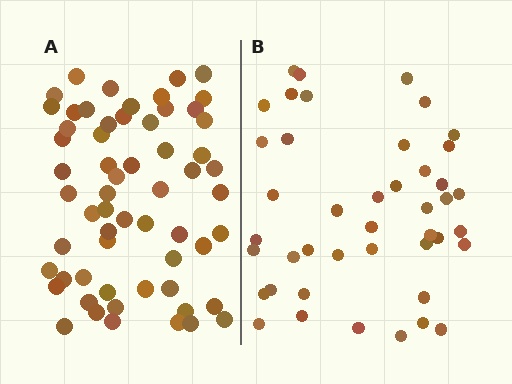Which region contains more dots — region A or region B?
Region A (the left region) has more dots.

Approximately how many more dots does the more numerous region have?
Region A has approximately 15 more dots than region B.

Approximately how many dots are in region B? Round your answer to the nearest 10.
About 40 dots. (The exact count is 43, which rounds to 40.)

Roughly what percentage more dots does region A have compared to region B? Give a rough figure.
About 40% more.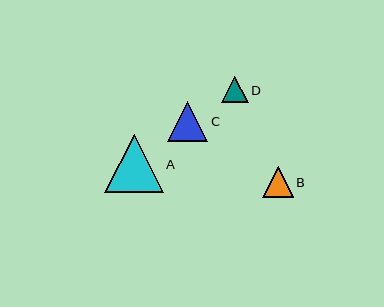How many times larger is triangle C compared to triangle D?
Triangle C is approximately 1.5 times the size of triangle D.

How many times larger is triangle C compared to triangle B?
Triangle C is approximately 1.3 times the size of triangle B.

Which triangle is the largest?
Triangle A is the largest with a size of approximately 58 pixels.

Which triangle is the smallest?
Triangle D is the smallest with a size of approximately 26 pixels.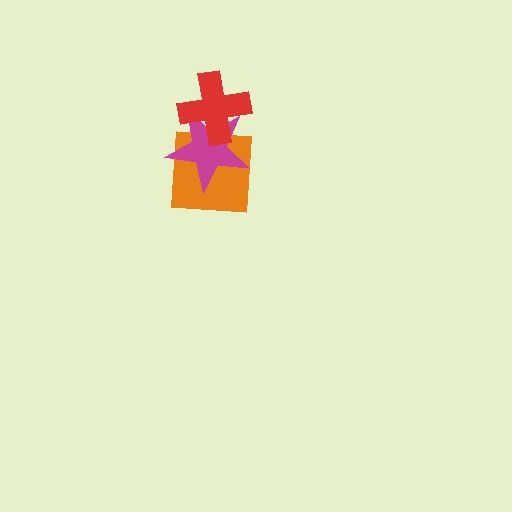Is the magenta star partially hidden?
Yes, it is partially covered by another shape.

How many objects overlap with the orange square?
2 objects overlap with the orange square.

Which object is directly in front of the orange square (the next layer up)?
The magenta star is directly in front of the orange square.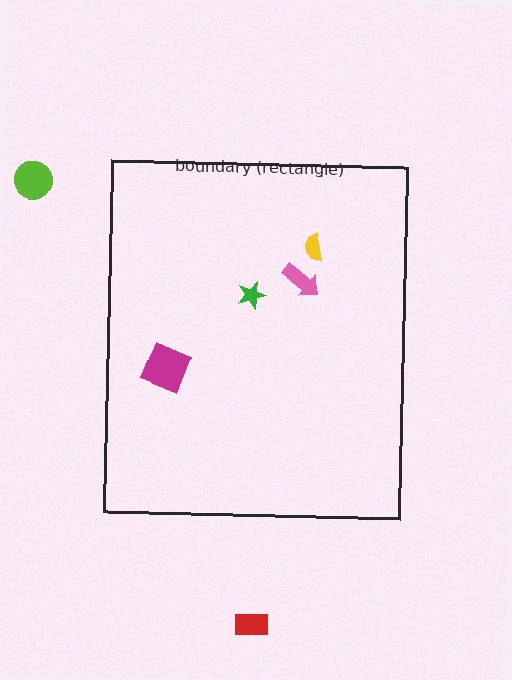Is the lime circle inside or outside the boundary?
Outside.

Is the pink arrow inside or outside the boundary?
Inside.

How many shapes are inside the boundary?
4 inside, 2 outside.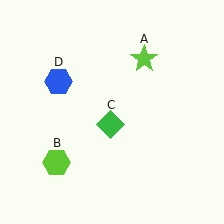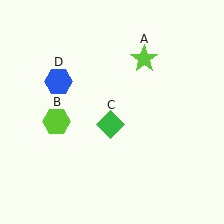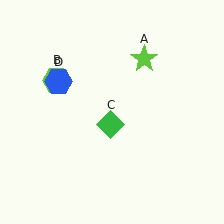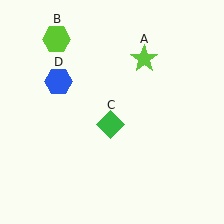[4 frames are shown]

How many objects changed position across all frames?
1 object changed position: lime hexagon (object B).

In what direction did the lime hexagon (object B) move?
The lime hexagon (object B) moved up.